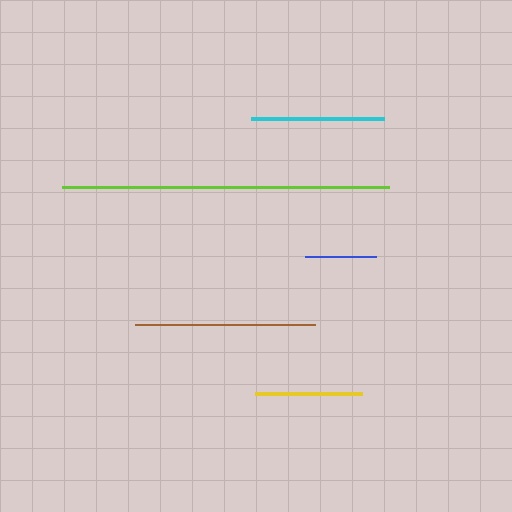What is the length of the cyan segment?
The cyan segment is approximately 133 pixels long.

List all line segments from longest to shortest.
From longest to shortest: lime, brown, cyan, yellow, blue.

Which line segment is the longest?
The lime line is the longest at approximately 328 pixels.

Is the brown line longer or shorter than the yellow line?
The brown line is longer than the yellow line.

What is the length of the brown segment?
The brown segment is approximately 179 pixels long.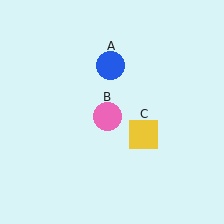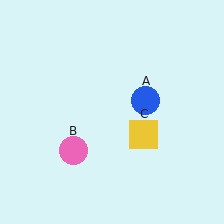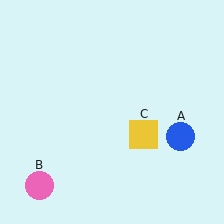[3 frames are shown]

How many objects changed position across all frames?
2 objects changed position: blue circle (object A), pink circle (object B).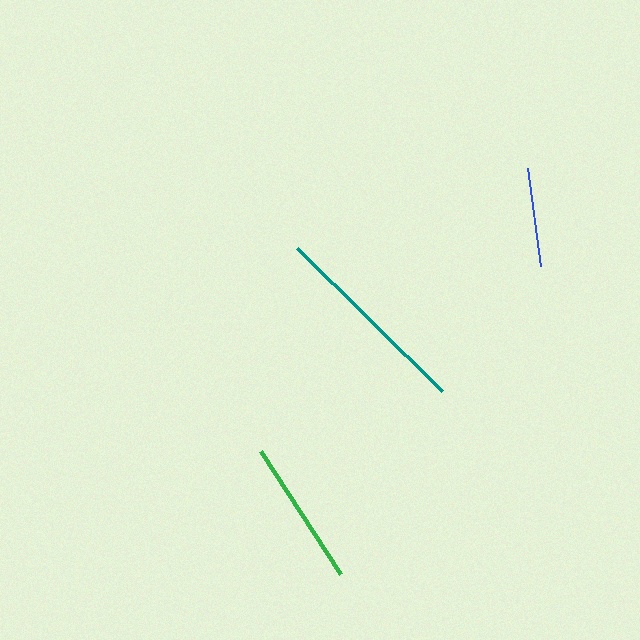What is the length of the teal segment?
The teal segment is approximately 204 pixels long.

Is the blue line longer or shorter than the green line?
The green line is longer than the blue line.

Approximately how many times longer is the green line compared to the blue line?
The green line is approximately 1.5 times the length of the blue line.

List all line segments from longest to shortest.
From longest to shortest: teal, green, blue.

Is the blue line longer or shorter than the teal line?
The teal line is longer than the blue line.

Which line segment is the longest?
The teal line is the longest at approximately 204 pixels.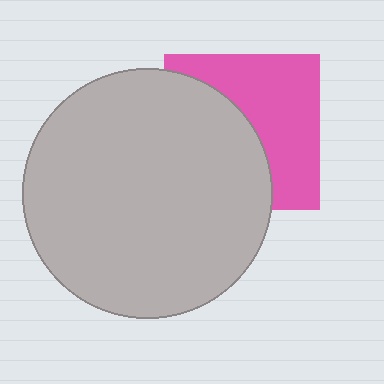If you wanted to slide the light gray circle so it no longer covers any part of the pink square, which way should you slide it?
Slide it left — that is the most direct way to separate the two shapes.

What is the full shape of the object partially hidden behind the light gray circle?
The partially hidden object is a pink square.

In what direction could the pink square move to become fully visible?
The pink square could move right. That would shift it out from behind the light gray circle entirely.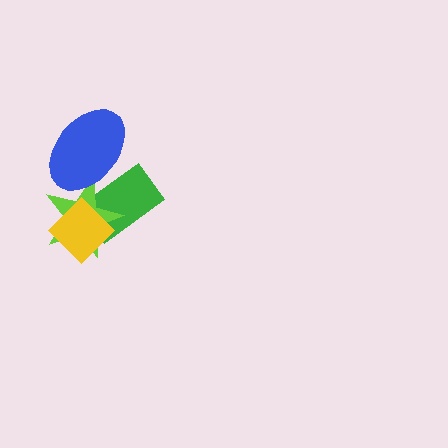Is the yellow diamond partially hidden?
No, no other shape covers it.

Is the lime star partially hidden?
Yes, it is partially covered by another shape.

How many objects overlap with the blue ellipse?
2 objects overlap with the blue ellipse.